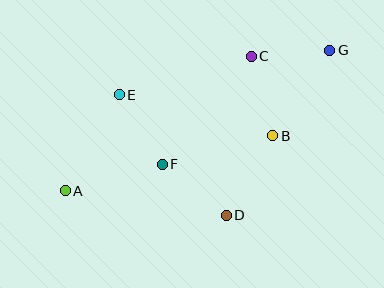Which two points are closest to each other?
Points C and G are closest to each other.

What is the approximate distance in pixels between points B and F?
The distance between B and F is approximately 114 pixels.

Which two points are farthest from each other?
Points A and G are farthest from each other.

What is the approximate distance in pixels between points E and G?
The distance between E and G is approximately 215 pixels.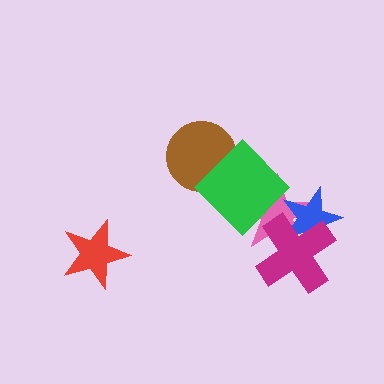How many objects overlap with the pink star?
3 objects overlap with the pink star.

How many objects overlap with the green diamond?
2 objects overlap with the green diamond.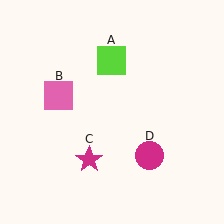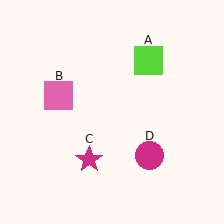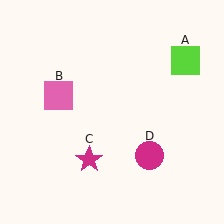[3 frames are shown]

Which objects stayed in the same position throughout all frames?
Pink square (object B) and magenta star (object C) and magenta circle (object D) remained stationary.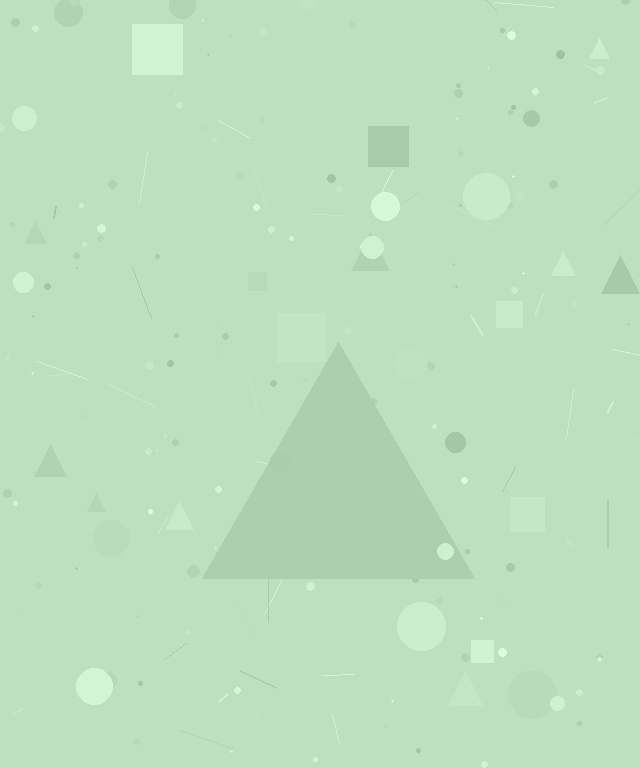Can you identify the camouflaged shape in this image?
The camouflaged shape is a triangle.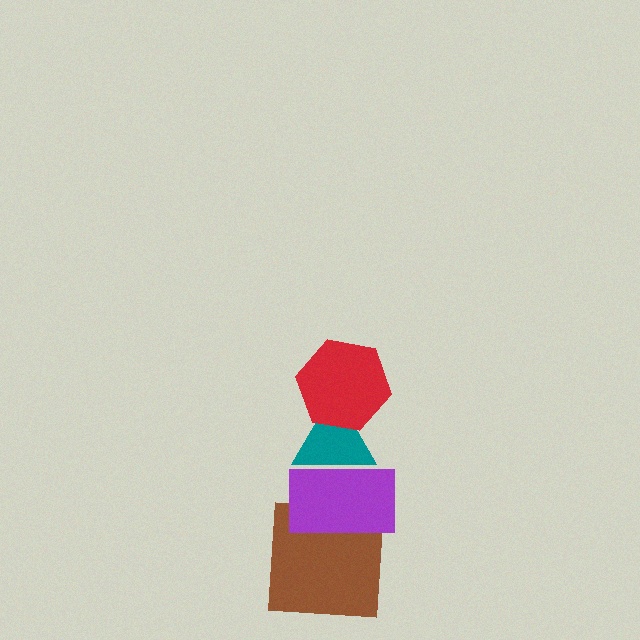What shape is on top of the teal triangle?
The red hexagon is on top of the teal triangle.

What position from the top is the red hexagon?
The red hexagon is 1st from the top.